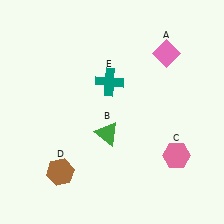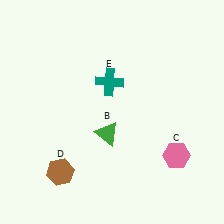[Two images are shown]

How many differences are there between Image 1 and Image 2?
There is 1 difference between the two images.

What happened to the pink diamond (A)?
The pink diamond (A) was removed in Image 2. It was in the top-right area of Image 1.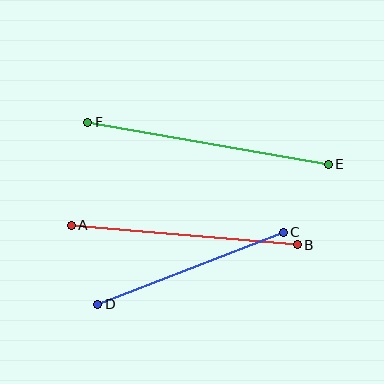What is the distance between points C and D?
The distance is approximately 199 pixels.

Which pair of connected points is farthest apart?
Points E and F are farthest apart.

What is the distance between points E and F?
The distance is approximately 244 pixels.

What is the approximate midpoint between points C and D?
The midpoint is at approximately (190, 268) pixels.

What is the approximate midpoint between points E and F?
The midpoint is at approximately (208, 143) pixels.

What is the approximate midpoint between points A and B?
The midpoint is at approximately (184, 235) pixels.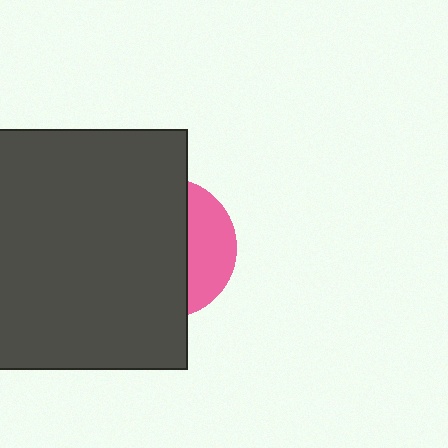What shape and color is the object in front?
The object in front is a dark gray square.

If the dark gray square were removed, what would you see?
You would see the complete pink circle.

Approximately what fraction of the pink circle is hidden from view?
Roughly 68% of the pink circle is hidden behind the dark gray square.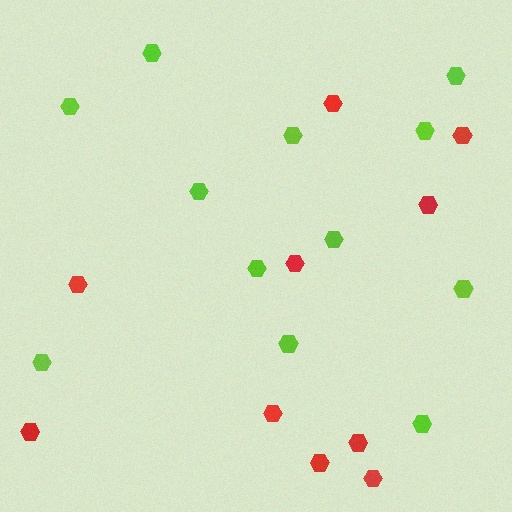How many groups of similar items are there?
There are 2 groups: one group of lime hexagons (12) and one group of red hexagons (10).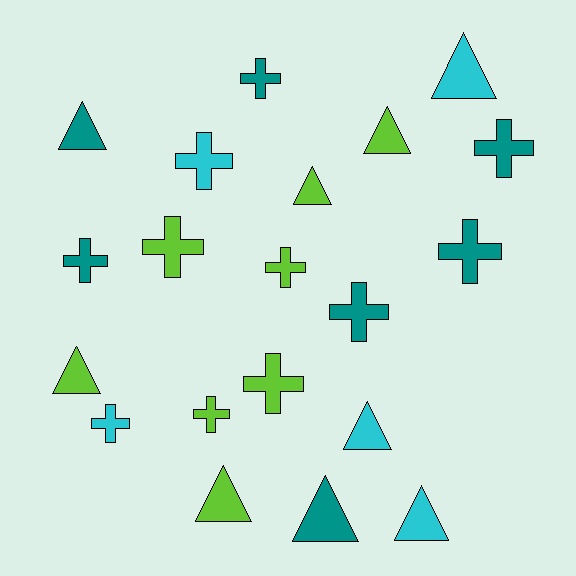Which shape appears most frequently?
Cross, with 11 objects.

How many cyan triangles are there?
There are 3 cyan triangles.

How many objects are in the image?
There are 20 objects.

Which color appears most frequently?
Lime, with 8 objects.